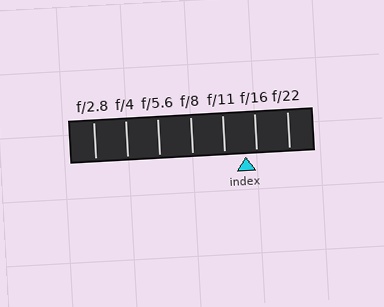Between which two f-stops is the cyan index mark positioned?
The index mark is between f/11 and f/16.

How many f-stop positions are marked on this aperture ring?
There are 7 f-stop positions marked.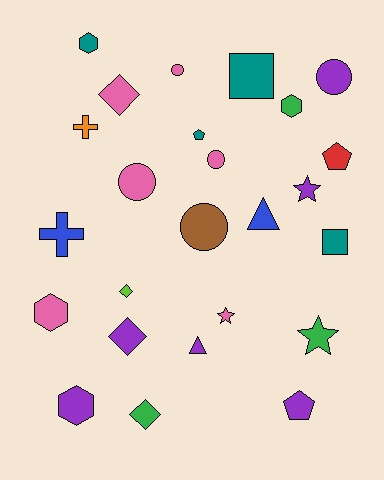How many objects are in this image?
There are 25 objects.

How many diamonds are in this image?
There are 4 diamonds.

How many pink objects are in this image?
There are 6 pink objects.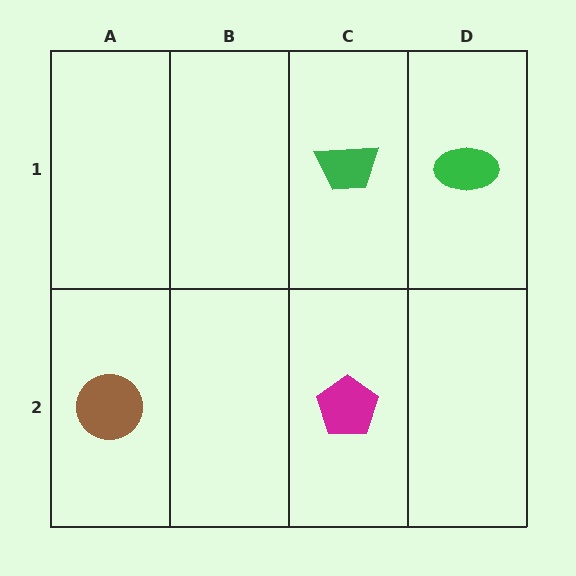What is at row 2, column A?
A brown circle.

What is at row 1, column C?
A green trapezoid.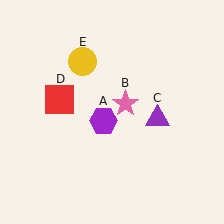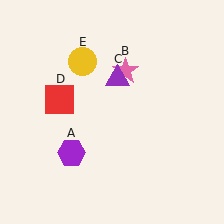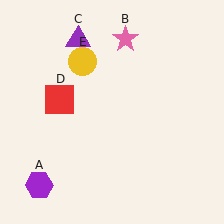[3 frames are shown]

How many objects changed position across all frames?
3 objects changed position: purple hexagon (object A), pink star (object B), purple triangle (object C).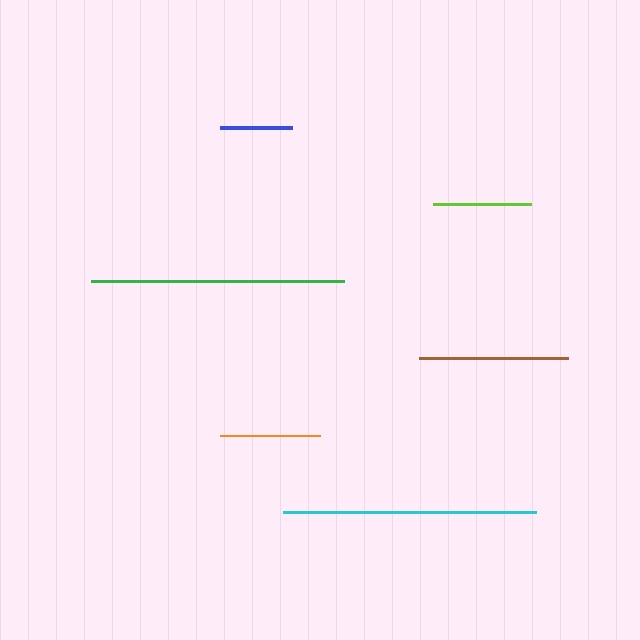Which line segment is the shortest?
The blue line is the shortest at approximately 71 pixels.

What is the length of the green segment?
The green segment is approximately 253 pixels long.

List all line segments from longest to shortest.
From longest to shortest: cyan, green, brown, orange, lime, blue.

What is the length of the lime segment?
The lime segment is approximately 97 pixels long.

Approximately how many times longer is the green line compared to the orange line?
The green line is approximately 2.5 times the length of the orange line.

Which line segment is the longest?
The cyan line is the longest at approximately 253 pixels.